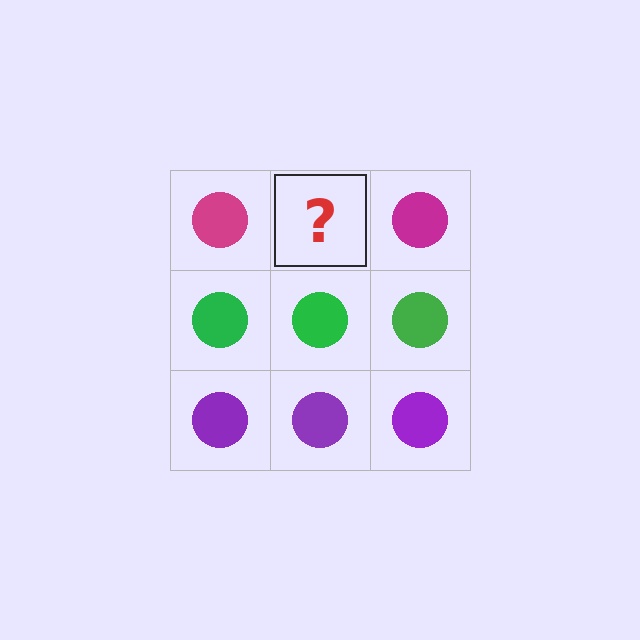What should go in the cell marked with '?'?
The missing cell should contain a magenta circle.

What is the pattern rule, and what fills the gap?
The rule is that each row has a consistent color. The gap should be filled with a magenta circle.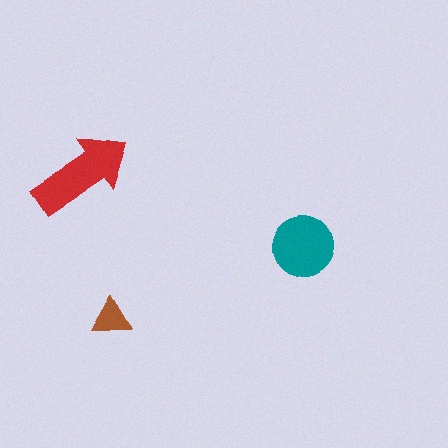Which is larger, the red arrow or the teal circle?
The red arrow.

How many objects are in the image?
There are 3 objects in the image.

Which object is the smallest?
The brown triangle.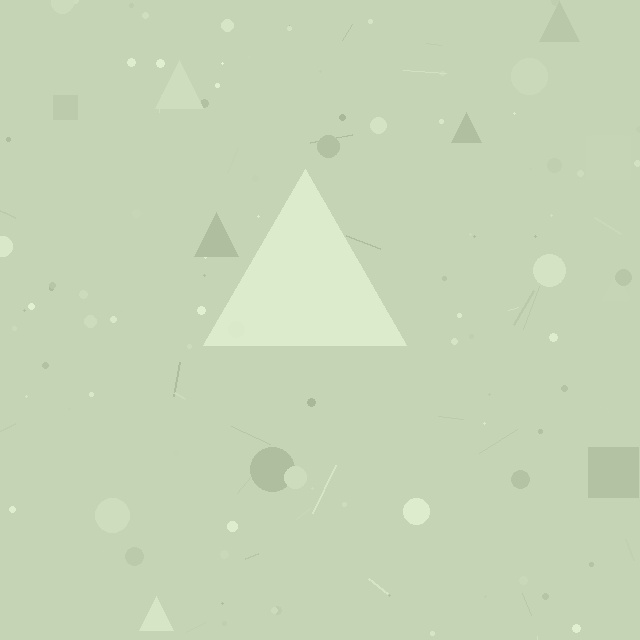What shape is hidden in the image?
A triangle is hidden in the image.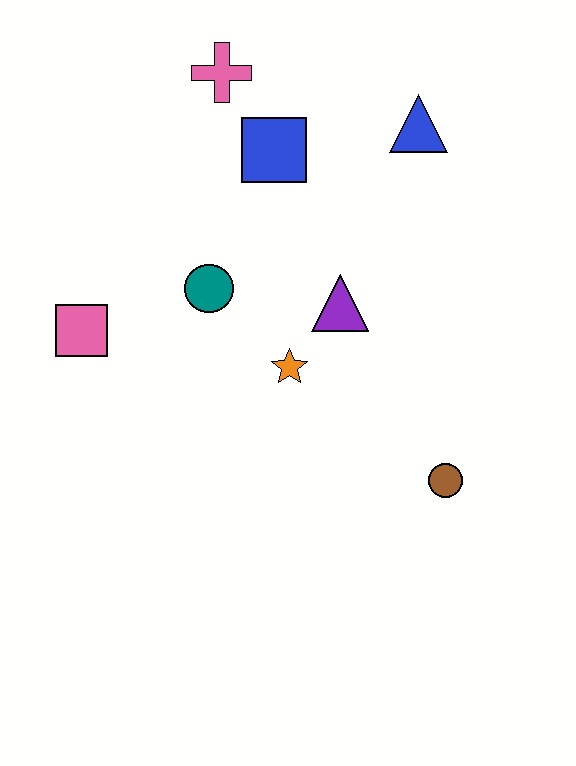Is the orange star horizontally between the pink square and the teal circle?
No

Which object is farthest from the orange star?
The pink cross is farthest from the orange star.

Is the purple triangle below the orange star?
No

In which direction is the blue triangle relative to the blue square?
The blue triangle is to the right of the blue square.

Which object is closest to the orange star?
The purple triangle is closest to the orange star.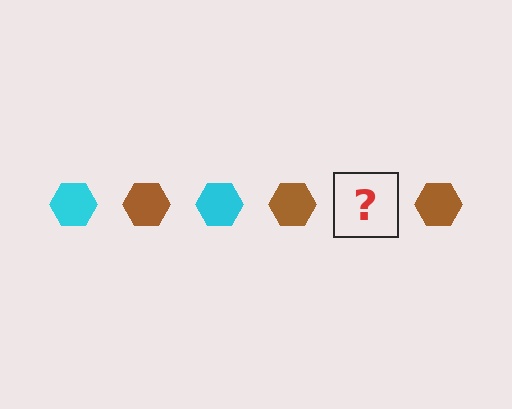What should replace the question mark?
The question mark should be replaced with a cyan hexagon.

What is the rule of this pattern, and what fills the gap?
The rule is that the pattern cycles through cyan, brown hexagons. The gap should be filled with a cyan hexagon.